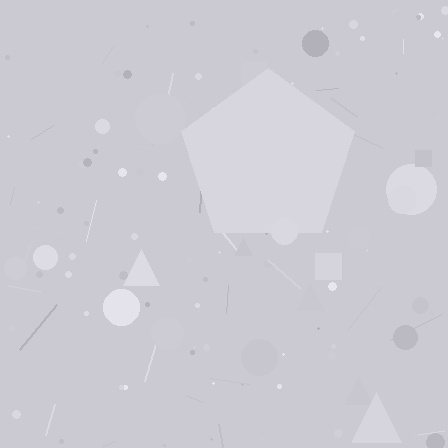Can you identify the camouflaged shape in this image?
The camouflaged shape is a pentagon.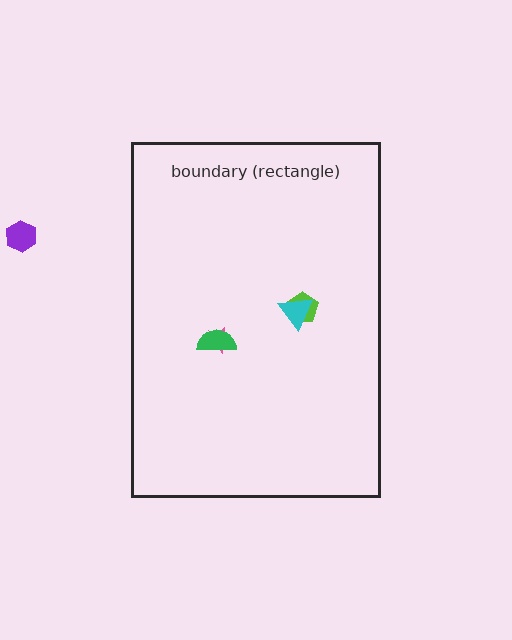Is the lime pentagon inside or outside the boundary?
Inside.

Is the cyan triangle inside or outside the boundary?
Inside.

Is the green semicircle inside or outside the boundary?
Inside.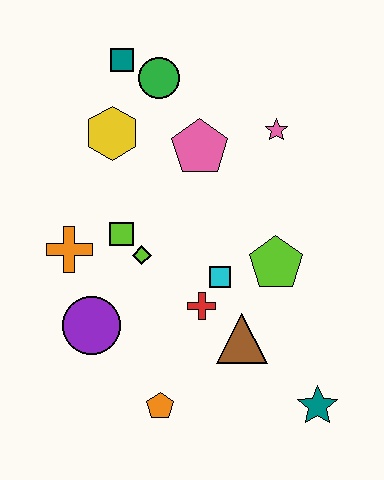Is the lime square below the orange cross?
No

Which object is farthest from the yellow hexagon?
The teal star is farthest from the yellow hexagon.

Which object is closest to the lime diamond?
The lime square is closest to the lime diamond.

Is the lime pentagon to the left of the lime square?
No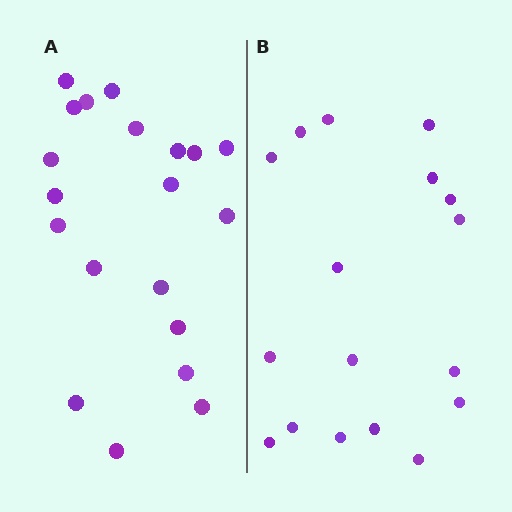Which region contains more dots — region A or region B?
Region A (the left region) has more dots.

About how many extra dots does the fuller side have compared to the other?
Region A has just a few more — roughly 2 or 3 more dots than region B.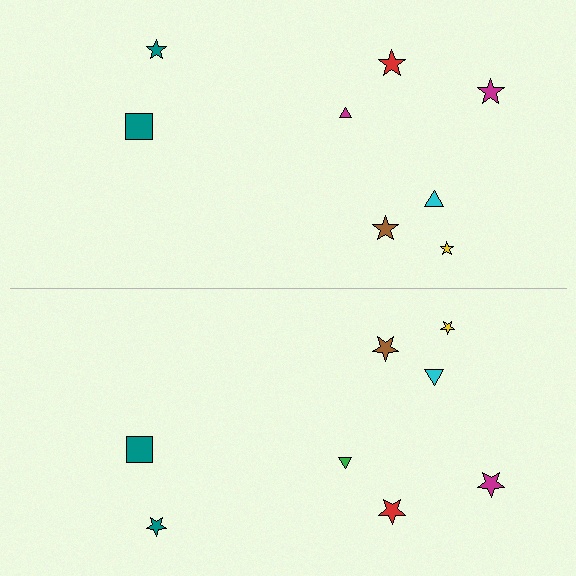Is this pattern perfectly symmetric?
No, the pattern is not perfectly symmetric. The green triangle on the bottom side breaks the symmetry — its mirror counterpart is magenta.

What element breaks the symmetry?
The green triangle on the bottom side breaks the symmetry — its mirror counterpart is magenta.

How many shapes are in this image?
There are 16 shapes in this image.